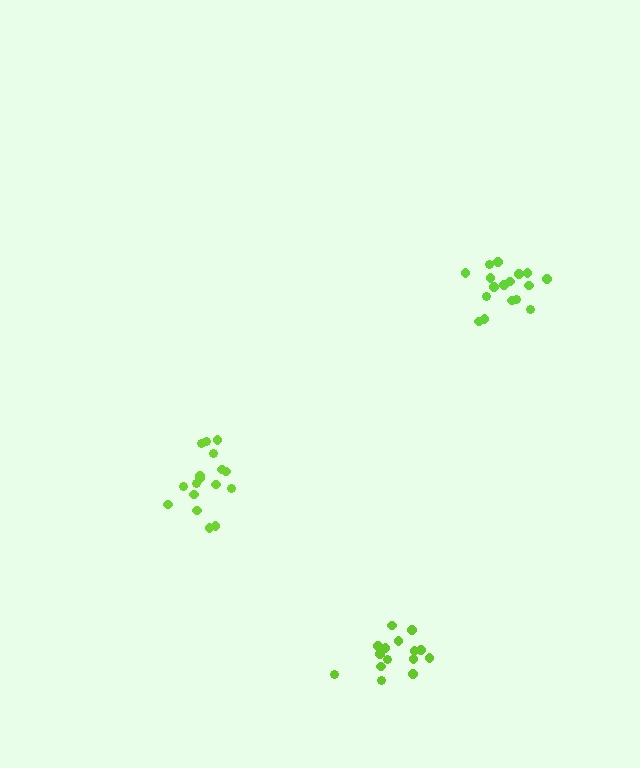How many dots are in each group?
Group 1: 17 dots, Group 2: 18 dots, Group 3: 16 dots (51 total).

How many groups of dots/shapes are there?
There are 3 groups.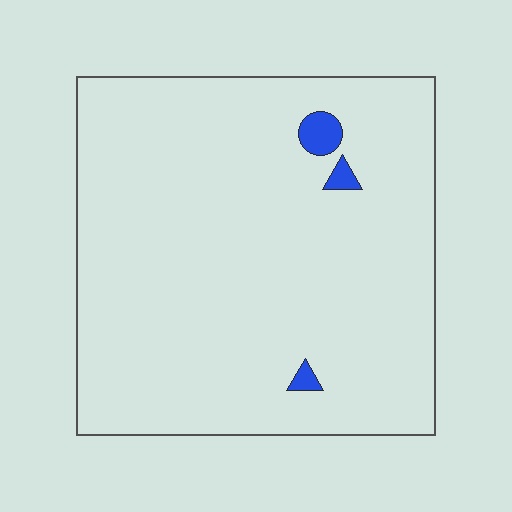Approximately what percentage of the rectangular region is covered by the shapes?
Approximately 0%.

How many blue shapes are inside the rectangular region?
3.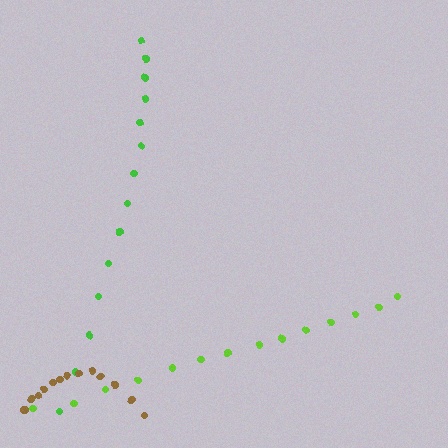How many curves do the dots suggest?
There are 3 distinct paths.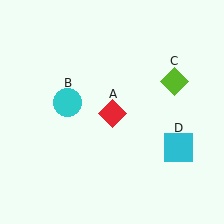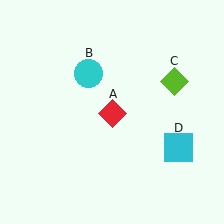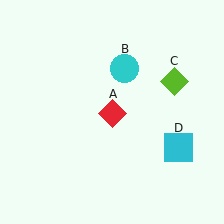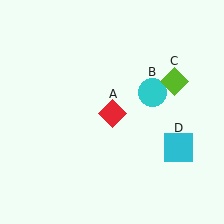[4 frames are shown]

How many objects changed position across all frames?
1 object changed position: cyan circle (object B).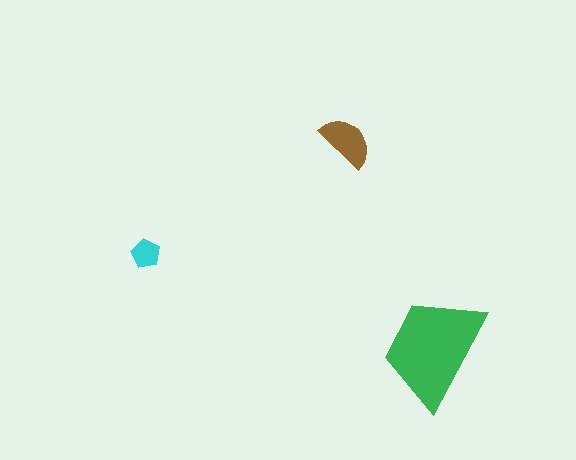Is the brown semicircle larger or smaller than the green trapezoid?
Smaller.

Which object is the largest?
The green trapezoid.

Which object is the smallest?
The cyan pentagon.